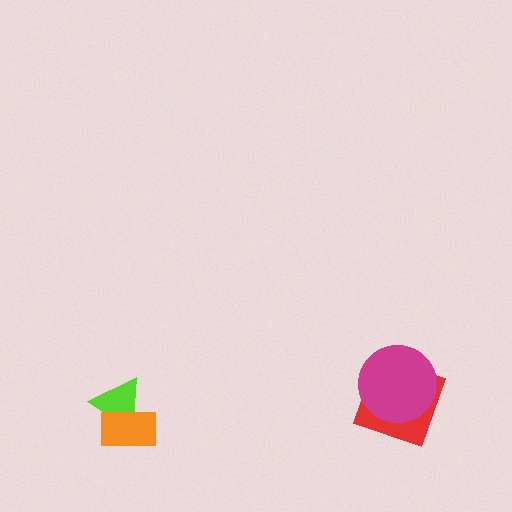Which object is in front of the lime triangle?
The orange rectangle is in front of the lime triangle.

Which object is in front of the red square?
The magenta circle is in front of the red square.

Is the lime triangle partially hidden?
Yes, it is partially covered by another shape.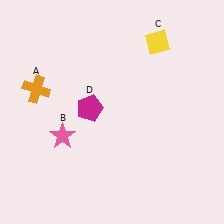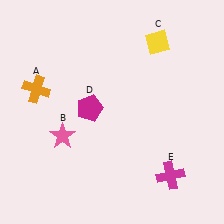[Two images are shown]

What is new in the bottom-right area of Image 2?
A magenta cross (E) was added in the bottom-right area of Image 2.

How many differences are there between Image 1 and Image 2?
There is 1 difference between the two images.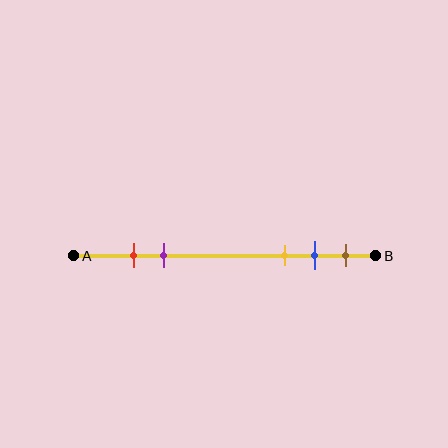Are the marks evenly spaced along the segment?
No, the marks are not evenly spaced.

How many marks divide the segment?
There are 5 marks dividing the segment.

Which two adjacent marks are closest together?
The red and purple marks are the closest adjacent pair.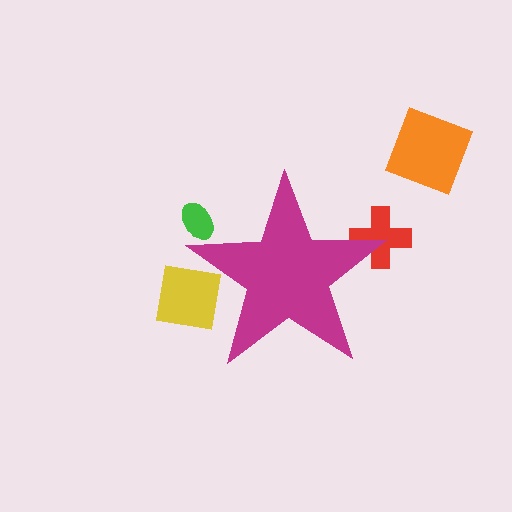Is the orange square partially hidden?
No, the orange square is fully visible.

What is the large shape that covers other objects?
A magenta star.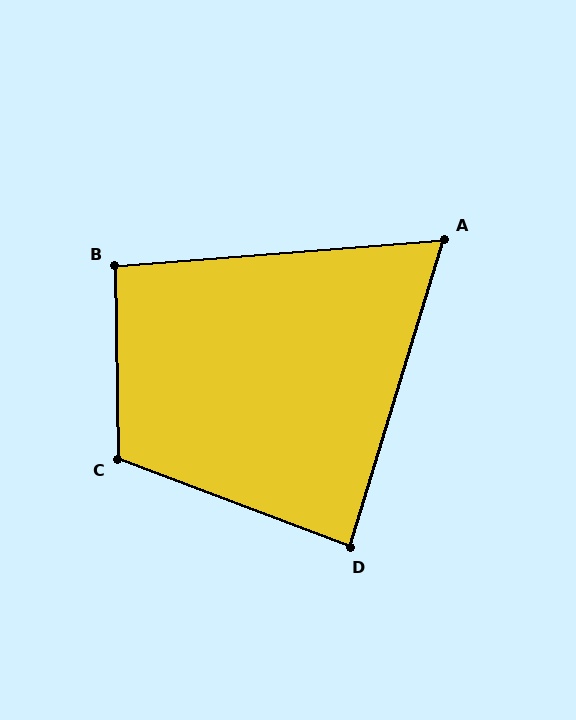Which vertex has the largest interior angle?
C, at approximately 111 degrees.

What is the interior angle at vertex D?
Approximately 86 degrees (approximately right).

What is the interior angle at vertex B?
Approximately 94 degrees (approximately right).